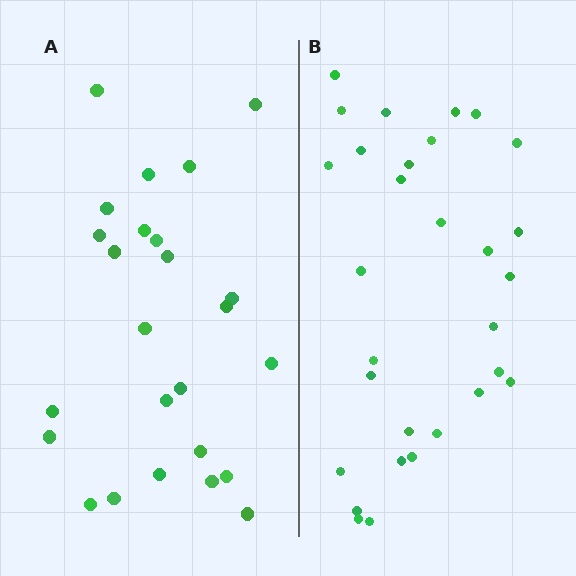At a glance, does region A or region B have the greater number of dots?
Region B (the right region) has more dots.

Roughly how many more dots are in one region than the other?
Region B has about 5 more dots than region A.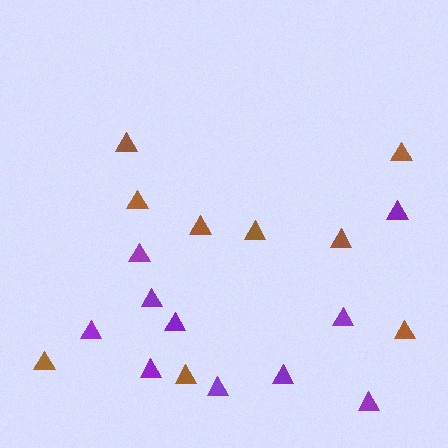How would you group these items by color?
There are 2 groups: one group of purple triangles (10) and one group of brown triangles (9).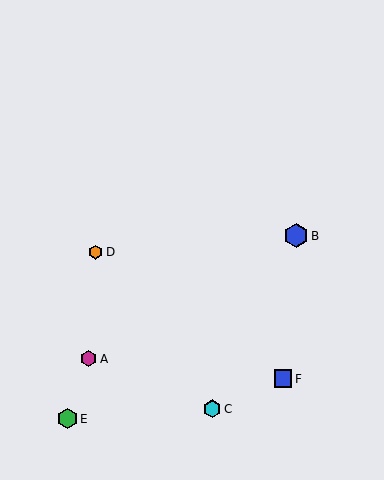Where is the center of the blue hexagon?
The center of the blue hexagon is at (296, 236).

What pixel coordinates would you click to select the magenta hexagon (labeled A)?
Click at (88, 359) to select the magenta hexagon A.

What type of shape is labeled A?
Shape A is a magenta hexagon.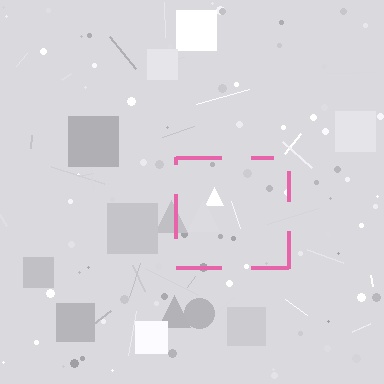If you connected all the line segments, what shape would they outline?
They would outline a square.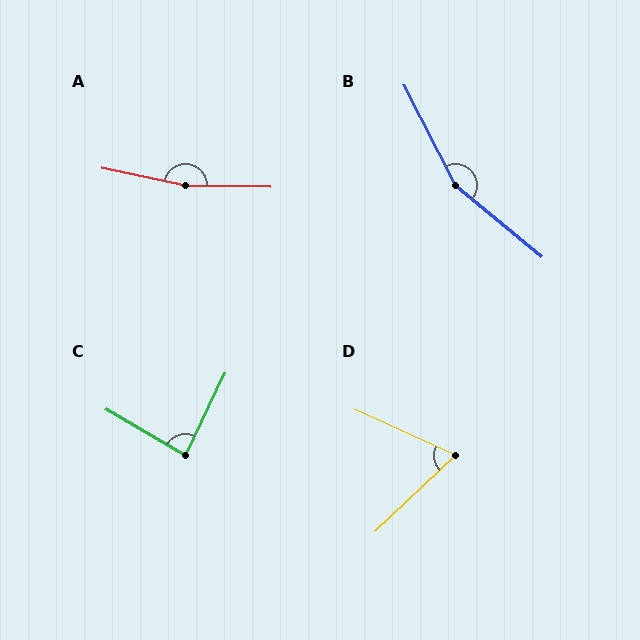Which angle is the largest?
A, at approximately 169 degrees.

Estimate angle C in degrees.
Approximately 85 degrees.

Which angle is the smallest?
D, at approximately 68 degrees.